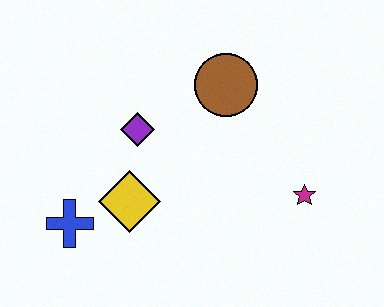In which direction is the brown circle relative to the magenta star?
The brown circle is above the magenta star.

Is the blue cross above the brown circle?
No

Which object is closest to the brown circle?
The purple diamond is closest to the brown circle.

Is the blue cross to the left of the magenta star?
Yes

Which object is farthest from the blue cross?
The magenta star is farthest from the blue cross.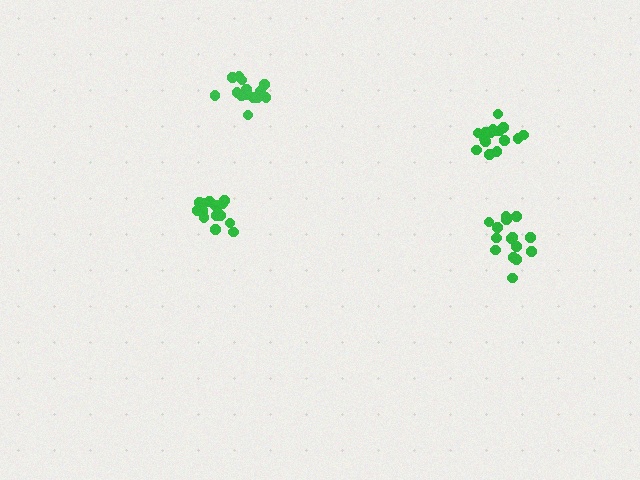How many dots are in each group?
Group 1: 15 dots, Group 2: 14 dots, Group 3: 16 dots, Group 4: 17 dots (62 total).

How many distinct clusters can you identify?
There are 4 distinct clusters.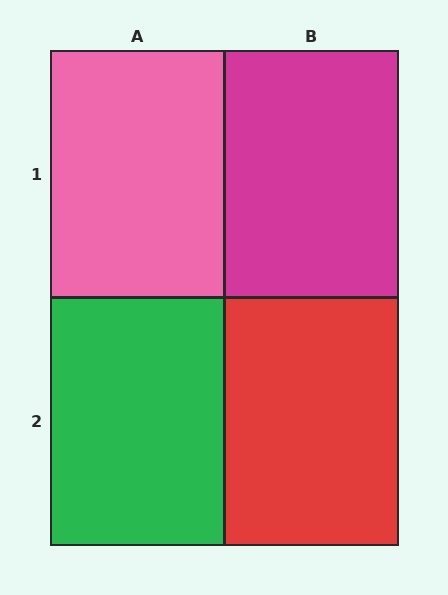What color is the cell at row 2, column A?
Green.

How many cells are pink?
1 cell is pink.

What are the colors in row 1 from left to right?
Pink, magenta.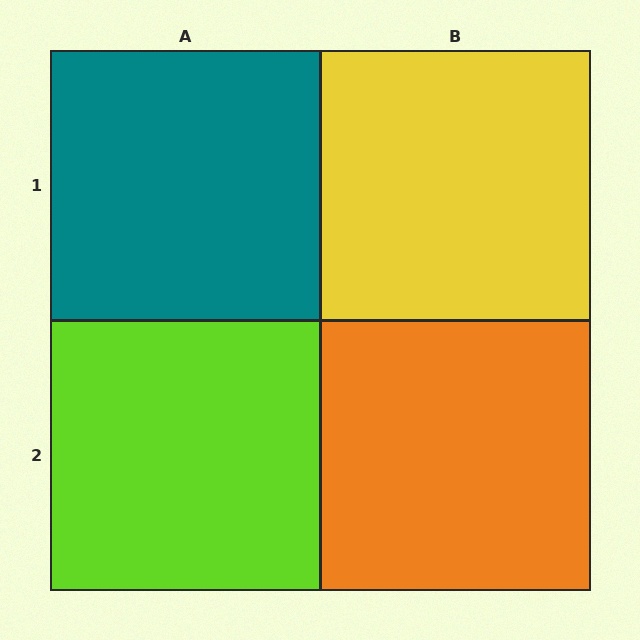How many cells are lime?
1 cell is lime.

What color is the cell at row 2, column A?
Lime.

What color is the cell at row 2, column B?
Orange.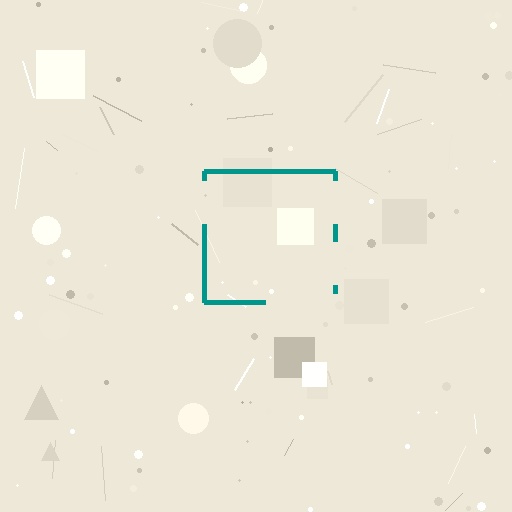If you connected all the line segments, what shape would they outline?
They would outline a square.